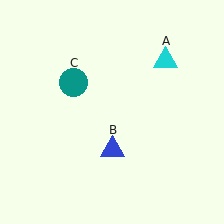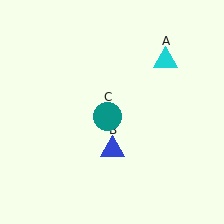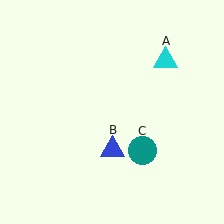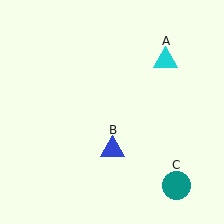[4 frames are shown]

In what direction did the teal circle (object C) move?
The teal circle (object C) moved down and to the right.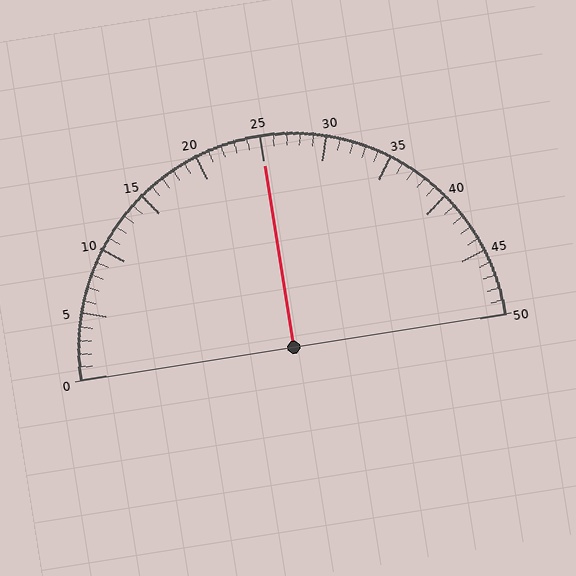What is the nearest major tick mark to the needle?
The nearest major tick mark is 25.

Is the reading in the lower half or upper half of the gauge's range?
The reading is in the upper half of the range (0 to 50).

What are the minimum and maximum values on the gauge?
The gauge ranges from 0 to 50.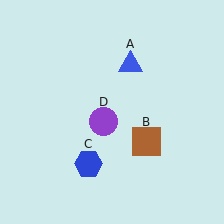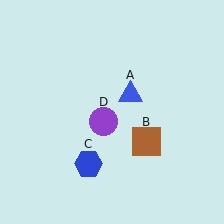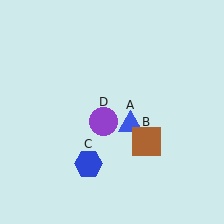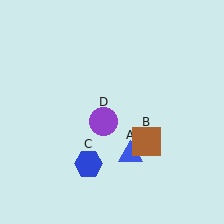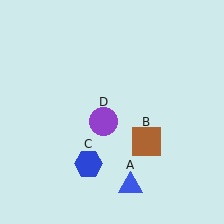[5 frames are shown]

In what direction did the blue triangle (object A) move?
The blue triangle (object A) moved down.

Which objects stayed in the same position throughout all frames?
Brown square (object B) and blue hexagon (object C) and purple circle (object D) remained stationary.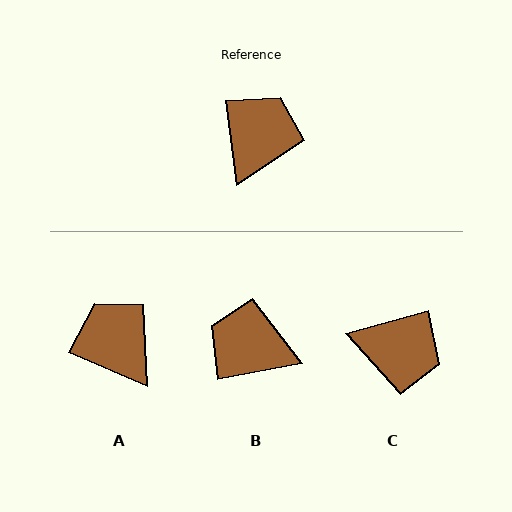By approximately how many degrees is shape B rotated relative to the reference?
Approximately 94 degrees counter-clockwise.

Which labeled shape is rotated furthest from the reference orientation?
B, about 94 degrees away.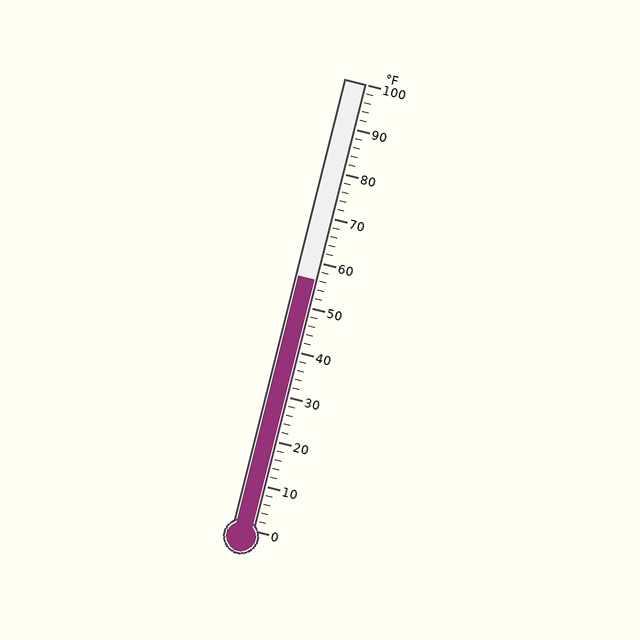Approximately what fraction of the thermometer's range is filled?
The thermometer is filled to approximately 55% of its range.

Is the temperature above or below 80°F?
The temperature is below 80°F.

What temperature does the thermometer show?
The thermometer shows approximately 56°F.